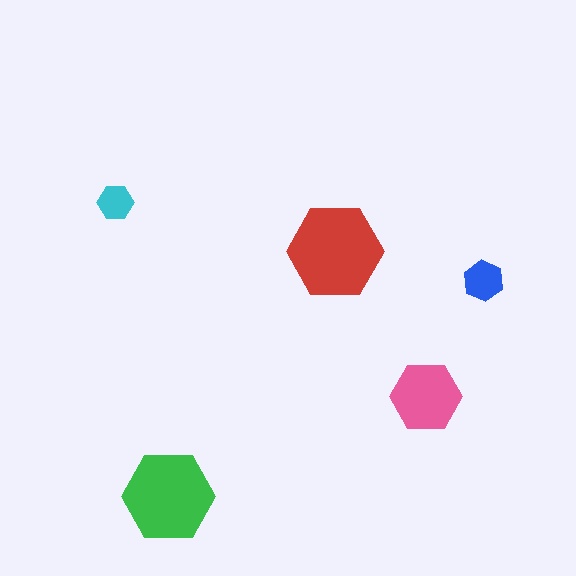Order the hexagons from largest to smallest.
the red one, the green one, the pink one, the blue one, the cyan one.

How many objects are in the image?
There are 5 objects in the image.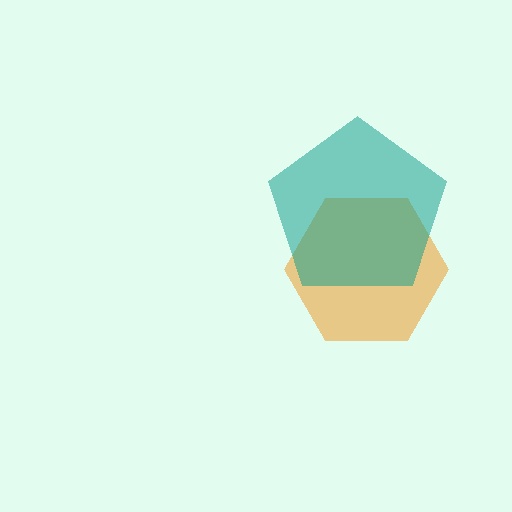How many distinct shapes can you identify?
There are 2 distinct shapes: an orange hexagon, a teal pentagon.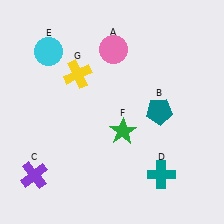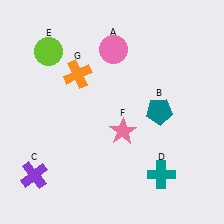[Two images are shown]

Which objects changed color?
E changed from cyan to lime. F changed from green to pink. G changed from yellow to orange.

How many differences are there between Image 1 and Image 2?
There are 3 differences between the two images.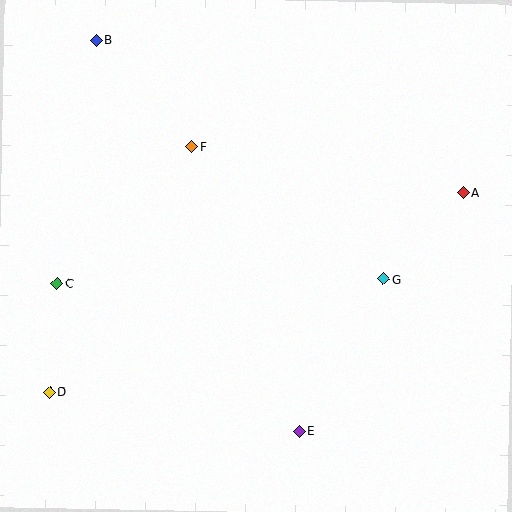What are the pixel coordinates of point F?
Point F is at (192, 147).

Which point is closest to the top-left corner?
Point B is closest to the top-left corner.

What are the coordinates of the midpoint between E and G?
The midpoint between E and G is at (341, 355).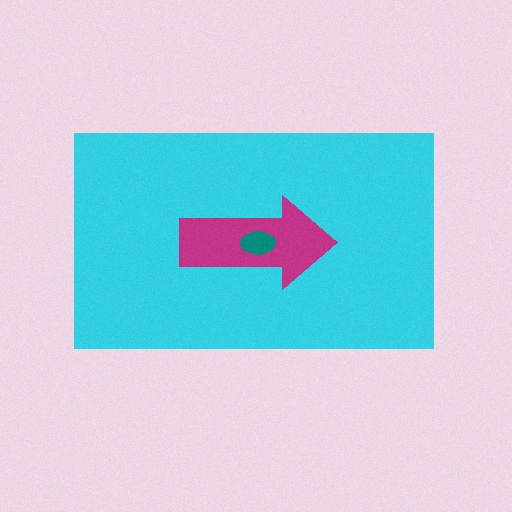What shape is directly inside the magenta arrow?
The teal ellipse.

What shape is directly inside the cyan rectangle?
The magenta arrow.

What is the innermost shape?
The teal ellipse.